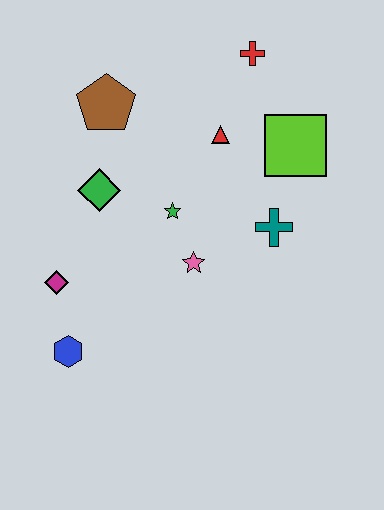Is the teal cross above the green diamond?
No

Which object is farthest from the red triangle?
The blue hexagon is farthest from the red triangle.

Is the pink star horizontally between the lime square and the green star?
Yes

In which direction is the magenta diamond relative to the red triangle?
The magenta diamond is to the left of the red triangle.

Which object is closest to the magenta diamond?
The blue hexagon is closest to the magenta diamond.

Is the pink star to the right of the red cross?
No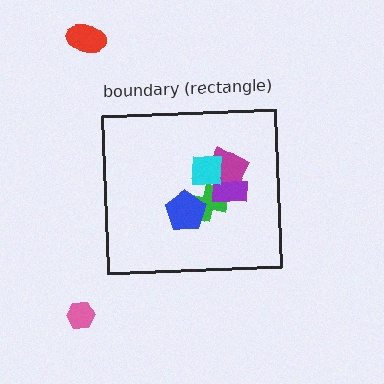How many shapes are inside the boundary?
5 inside, 2 outside.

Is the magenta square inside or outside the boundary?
Inside.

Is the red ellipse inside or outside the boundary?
Outside.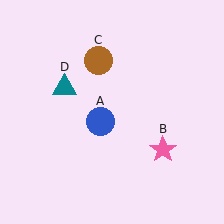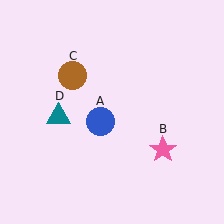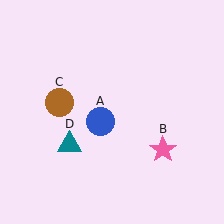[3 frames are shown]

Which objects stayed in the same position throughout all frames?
Blue circle (object A) and pink star (object B) remained stationary.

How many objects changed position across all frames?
2 objects changed position: brown circle (object C), teal triangle (object D).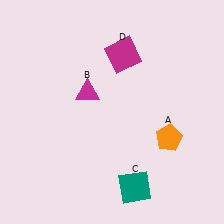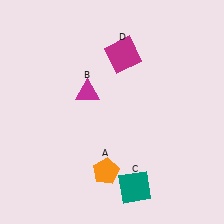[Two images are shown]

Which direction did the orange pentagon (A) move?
The orange pentagon (A) moved left.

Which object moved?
The orange pentagon (A) moved left.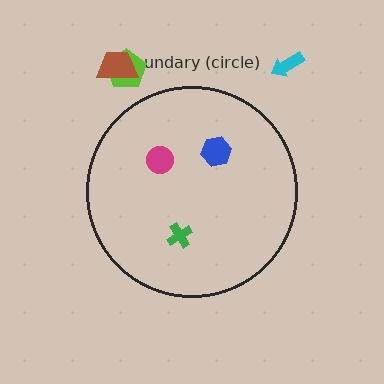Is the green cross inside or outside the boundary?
Inside.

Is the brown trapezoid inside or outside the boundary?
Outside.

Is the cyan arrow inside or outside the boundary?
Outside.